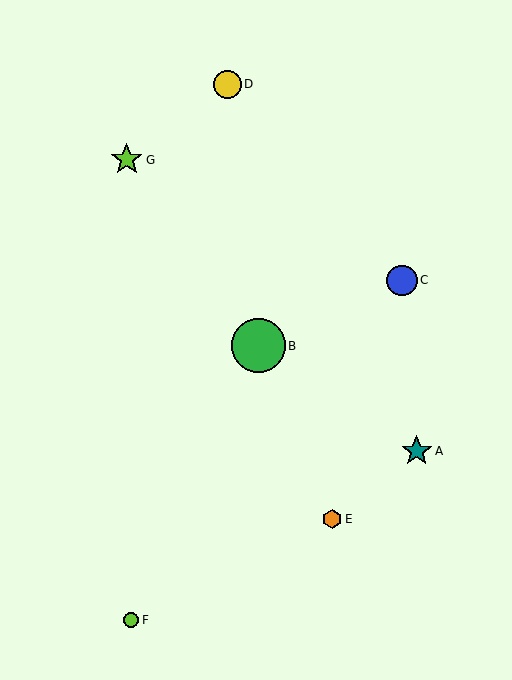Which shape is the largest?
The green circle (labeled B) is the largest.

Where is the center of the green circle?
The center of the green circle is at (258, 346).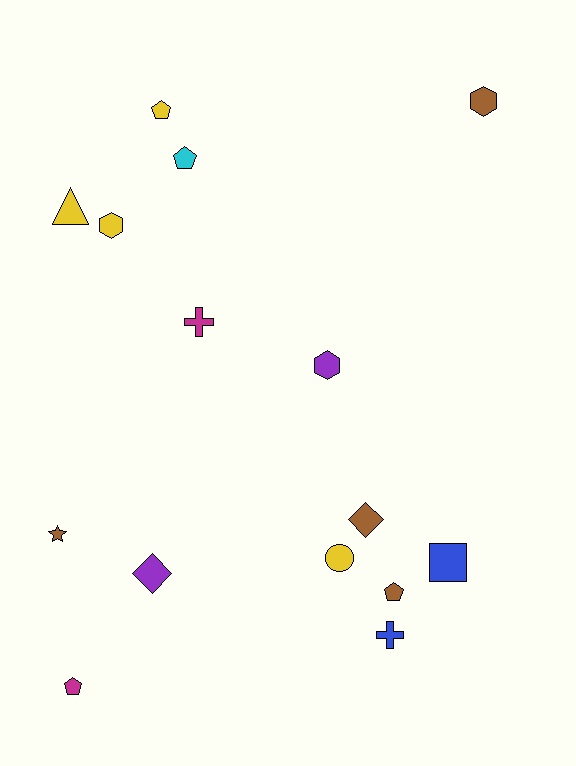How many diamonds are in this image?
There are 2 diamonds.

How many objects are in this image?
There are 15 objects.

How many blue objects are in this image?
There are 2 blue objects.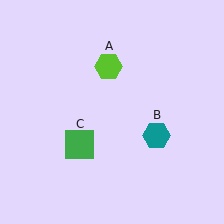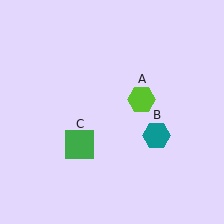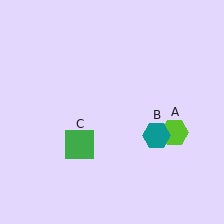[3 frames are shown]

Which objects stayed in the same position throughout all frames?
Teal hexagon (object B) and green square (object C) remained stationary.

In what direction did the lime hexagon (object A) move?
The lime hexagon (object A) moved down and to the right.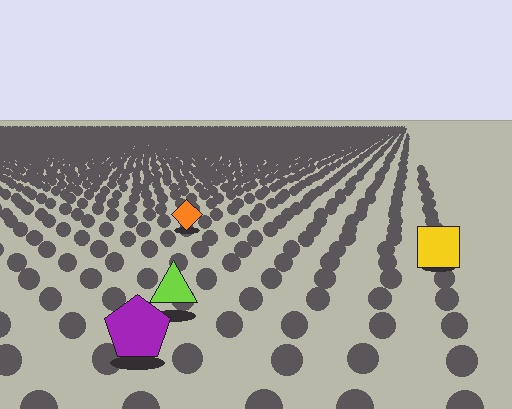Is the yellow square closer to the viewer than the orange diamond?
Yes. The yellow square is closer — you can tell from the texture gradient: the ground texture is coarser near it.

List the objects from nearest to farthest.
From nearest to farthest: the purple pentagon, the lime triangle, the yellow square, the orange diamond.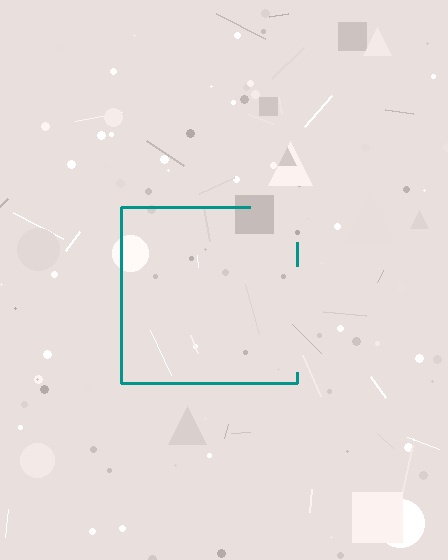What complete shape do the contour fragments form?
The contour fragments form a square.